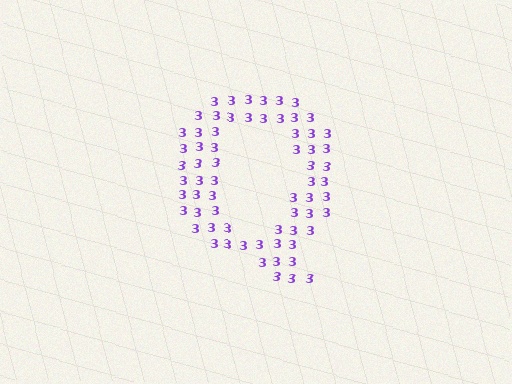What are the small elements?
The small elements are digit 3's.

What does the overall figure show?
The overall figure shows the letter Q.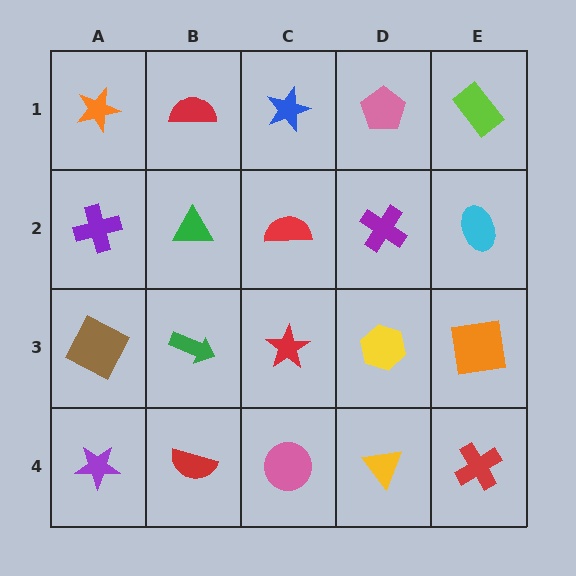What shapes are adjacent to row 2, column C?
A blue star (row 1, column C), a red star (row 3, column C), a green triangle (row 2, column B), a purple cross (row 2, column D).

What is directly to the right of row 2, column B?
A red semicircle.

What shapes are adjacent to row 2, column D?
A pink pentagon (row 1, column D), a yellow hexagon (row 3, column D), a red semicircle (row 2, column C), a cyan ellipse (row 2, column E).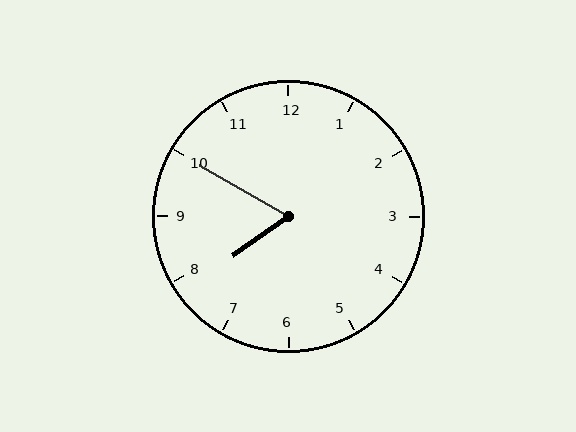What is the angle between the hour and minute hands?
Approximately 65 degrees.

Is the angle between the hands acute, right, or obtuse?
It is acute.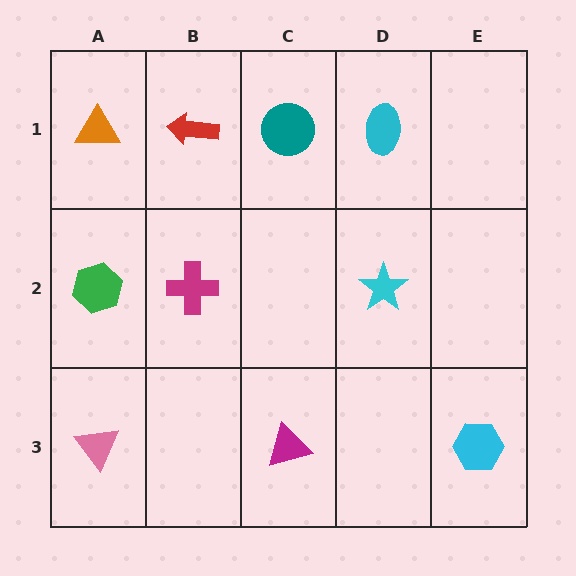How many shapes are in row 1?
4 shapes.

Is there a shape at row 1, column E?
No, that cell is empty.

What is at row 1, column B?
A red arrow.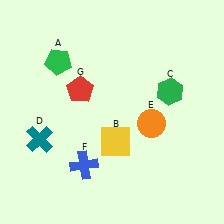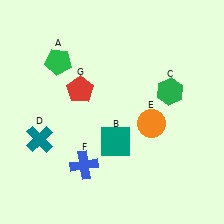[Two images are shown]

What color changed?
The square (B) changed from yellow in Image 1 to teal in Image 2.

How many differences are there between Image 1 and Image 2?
There is 1 difference between the two images.